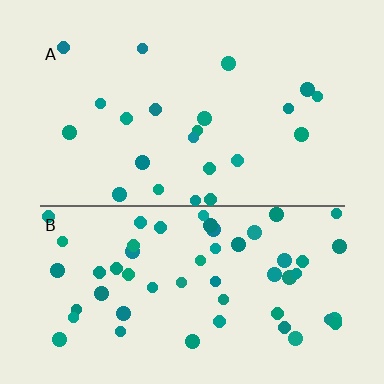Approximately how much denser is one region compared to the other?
Approximately 2.5× — region B over region A.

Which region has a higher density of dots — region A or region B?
B (the bottom).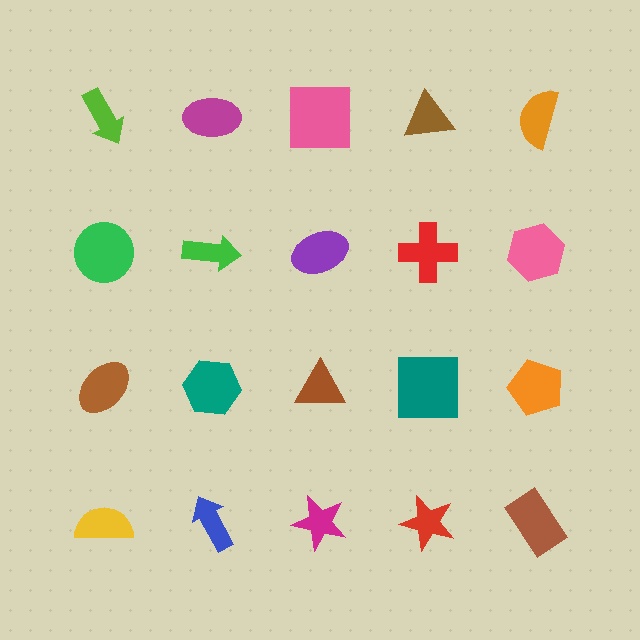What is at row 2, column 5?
A pink hexagon.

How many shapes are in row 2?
5 shapes.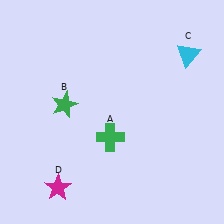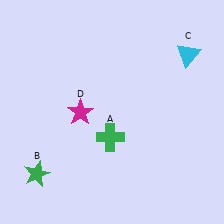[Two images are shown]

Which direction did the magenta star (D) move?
The magenta star (D) moved up.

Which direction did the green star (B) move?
The green star (B) moved down.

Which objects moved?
The objects that moved are: the green star (B), the magenta star (D).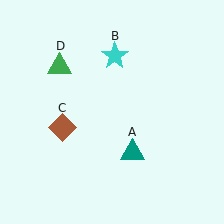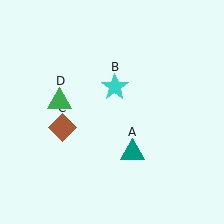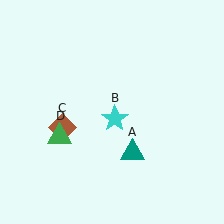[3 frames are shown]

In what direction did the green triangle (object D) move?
The green triangle (object D) moved down.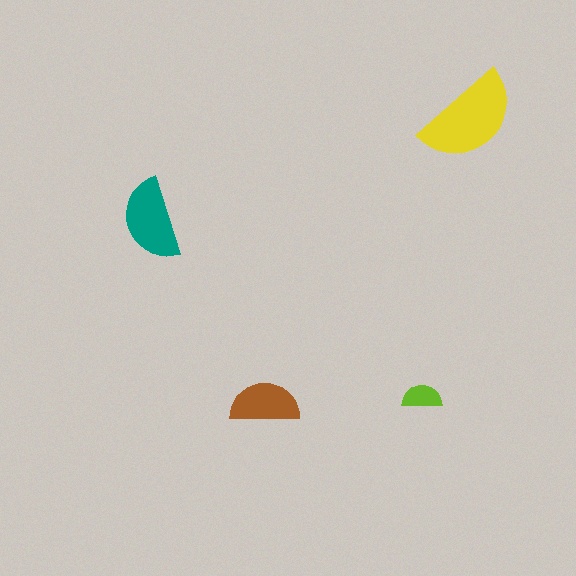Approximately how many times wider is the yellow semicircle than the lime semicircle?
About 2.5 times wider.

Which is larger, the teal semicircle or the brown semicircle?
The teal one.